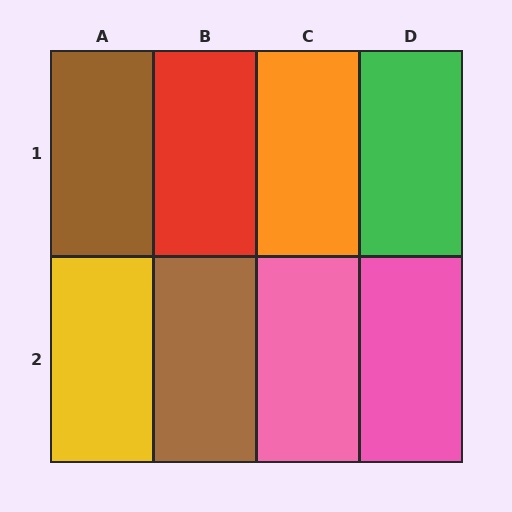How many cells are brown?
2 cells are brown.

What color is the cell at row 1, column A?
Brown.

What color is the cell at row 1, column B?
Red.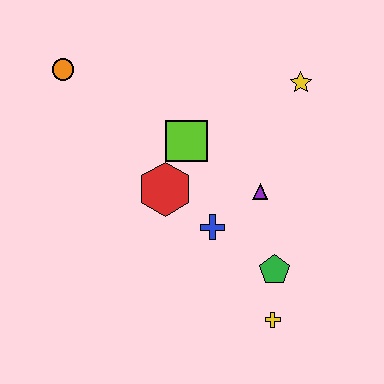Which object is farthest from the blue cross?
The orange circle is farthest from the blue cross.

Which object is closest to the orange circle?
The lime square is closest to the orange circle.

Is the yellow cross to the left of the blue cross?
No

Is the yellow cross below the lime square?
Yes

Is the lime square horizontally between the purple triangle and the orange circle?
Yes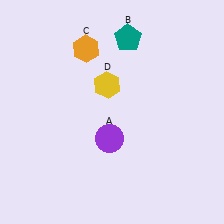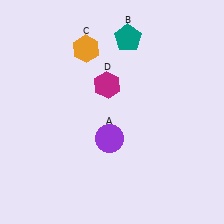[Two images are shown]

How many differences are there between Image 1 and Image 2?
There is 1 difference between the two images.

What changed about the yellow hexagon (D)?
In Image 1, D is yellow. In Image 2, it changed to magenta.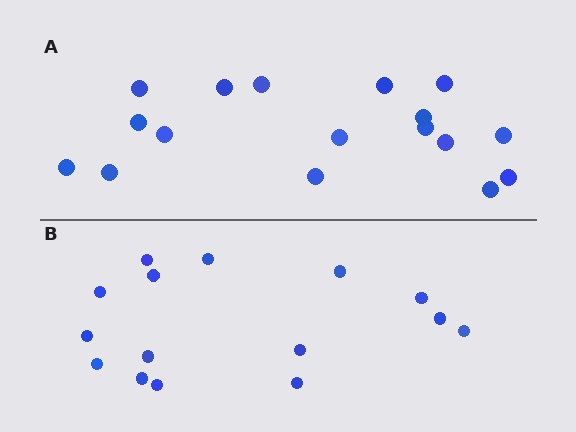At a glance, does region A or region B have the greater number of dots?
Region A (the top region) has more dots.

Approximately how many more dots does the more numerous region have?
Region A has just a few more — roughly 2 or 3 more dots than region B.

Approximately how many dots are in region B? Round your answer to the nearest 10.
About 20 dots. (The exact count is 15, which rounds to 20.)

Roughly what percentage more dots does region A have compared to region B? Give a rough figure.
About 15% more.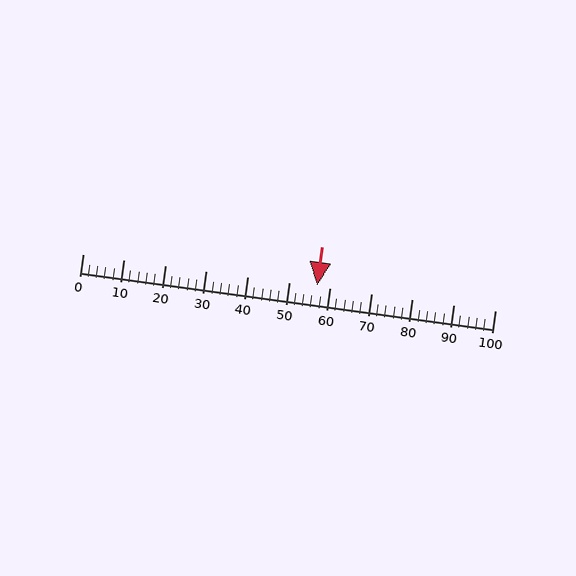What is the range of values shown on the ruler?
The ruler shows values from 0 to 100.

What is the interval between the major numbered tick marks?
The major tick marks are spaced 10 units apart.